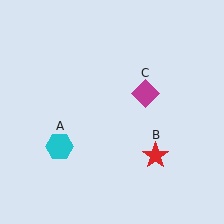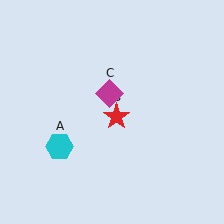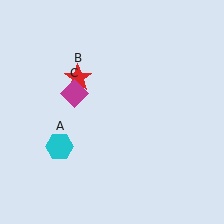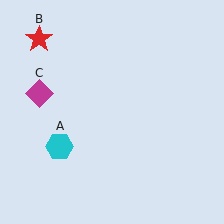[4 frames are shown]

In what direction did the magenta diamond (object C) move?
The magenta diamond (object C) moved left.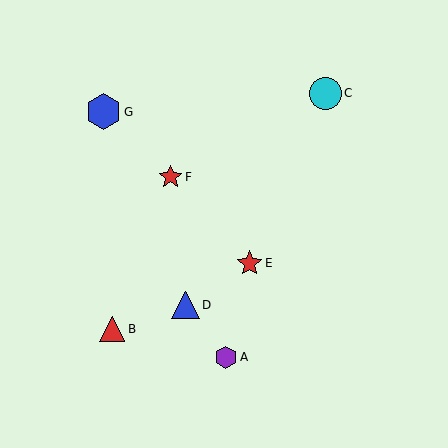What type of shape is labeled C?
Shape C is a cyan circle.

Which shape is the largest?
The blue hexagon (labeled G) is the largest.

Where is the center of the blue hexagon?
The center of the blue hexagon is at (104, 112).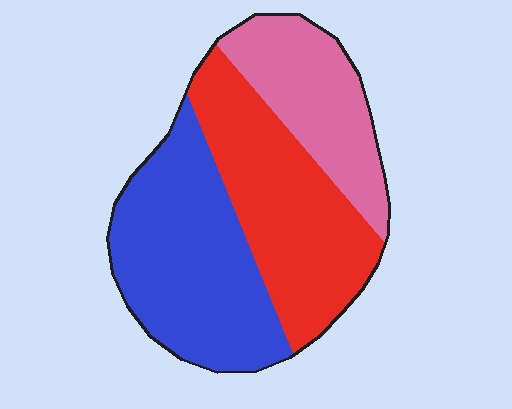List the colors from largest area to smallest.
From largest to smallest: blue, red, pink.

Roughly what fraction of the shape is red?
Red covers around 35% of the shape.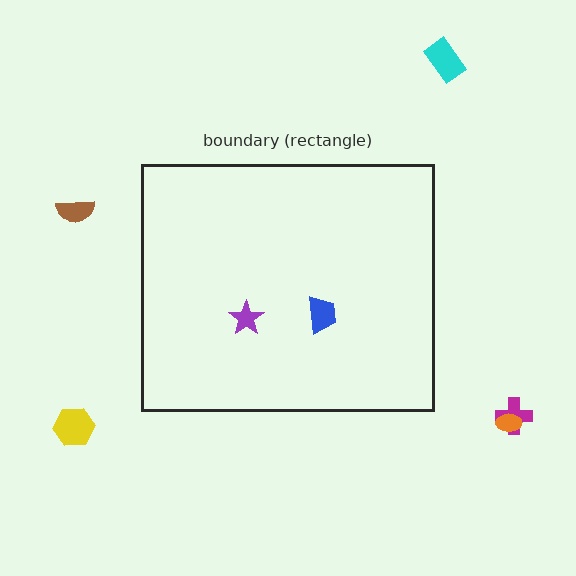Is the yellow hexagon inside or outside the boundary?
Outside.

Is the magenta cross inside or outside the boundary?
Outside.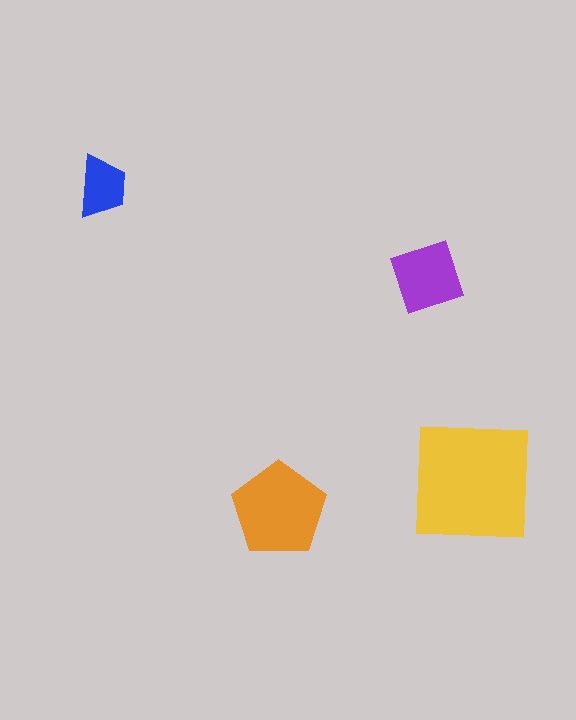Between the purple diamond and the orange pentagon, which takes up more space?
The orange pentagon.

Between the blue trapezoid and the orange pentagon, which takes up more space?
The orange pentagon.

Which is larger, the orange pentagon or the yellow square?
The yellow square.